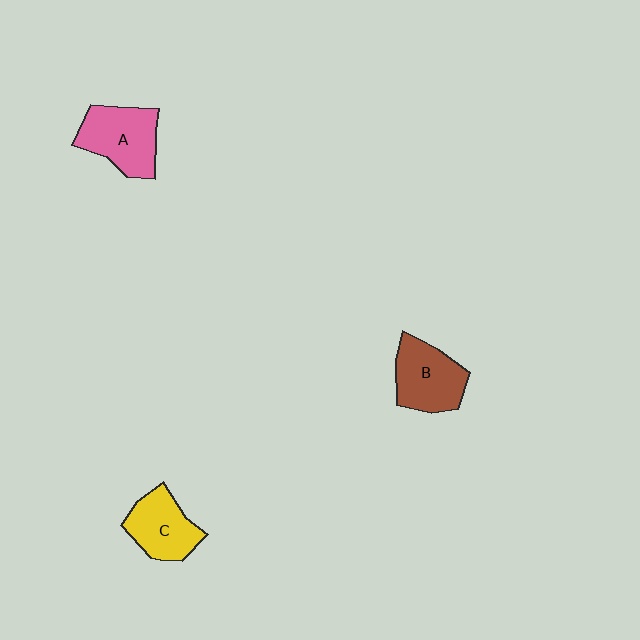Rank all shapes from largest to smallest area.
From largest to smallest: A (pink), B (brown), C (yellow).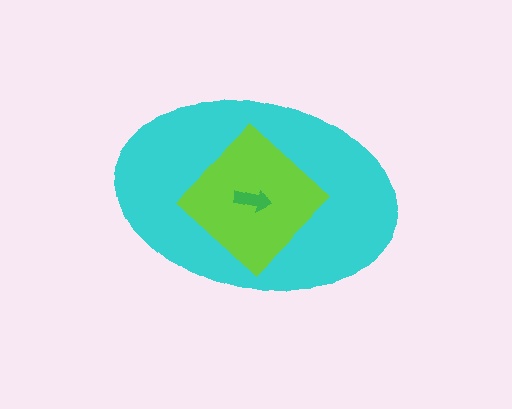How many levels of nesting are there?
3.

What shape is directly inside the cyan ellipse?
The lime diamond.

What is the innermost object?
The green arrow.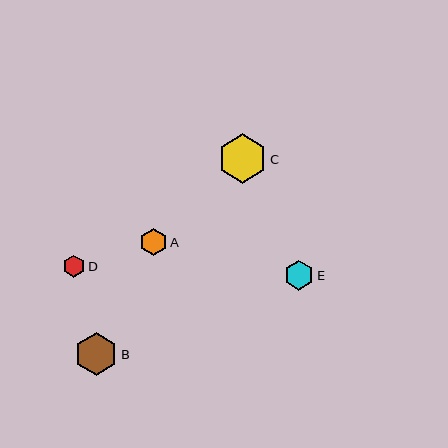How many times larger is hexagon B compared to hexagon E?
Hexagon B is approximately 1.4 times the size of hexagon E.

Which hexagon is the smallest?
Hexagon D is the smallest with a size of approximately 22 pixels.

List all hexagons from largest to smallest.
From largest to smallest: C, B, E, A, D.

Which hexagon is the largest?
Hexagon C is the largest with a size of approximately 49 pixels.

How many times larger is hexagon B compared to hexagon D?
Hexagon B is approximately 2.0 times the size of hexagon D.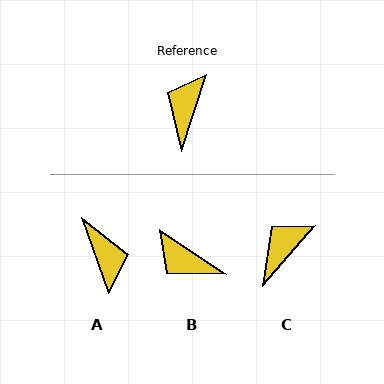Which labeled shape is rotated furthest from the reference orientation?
A, about 142 degrees away.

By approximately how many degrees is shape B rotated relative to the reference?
Approximately 74 degrees counter-clockwise.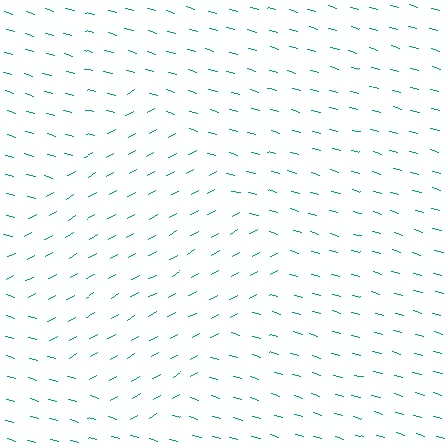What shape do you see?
I see a diamond.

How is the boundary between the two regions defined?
The boundary is defined purely by a change in line orientation (approximately 45 degrees difference). All lines are the same color and thickness.